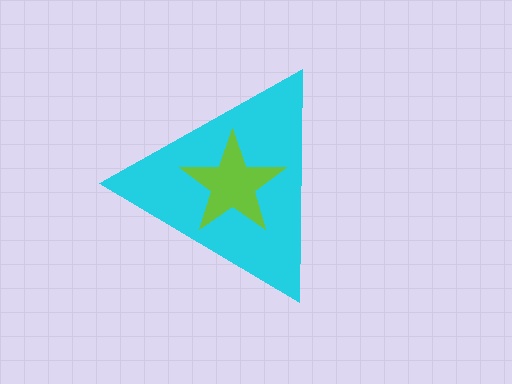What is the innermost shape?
The lime star.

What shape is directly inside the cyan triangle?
The lime star.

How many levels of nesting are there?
2.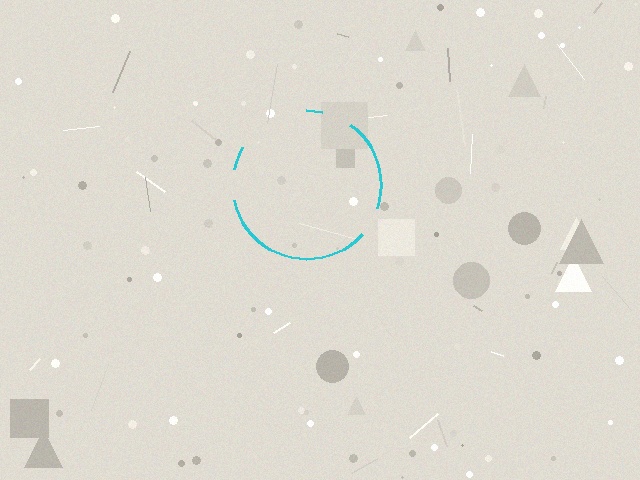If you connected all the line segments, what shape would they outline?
They would outline a circle.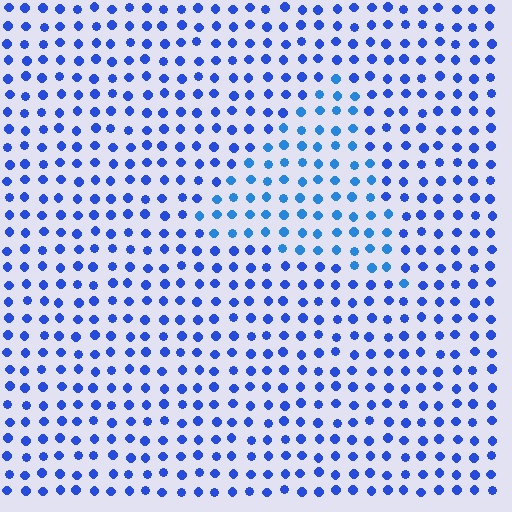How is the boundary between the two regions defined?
The boundary is defined purely by a slight shift in hue (about 20 degrees). Spacing, size, and orientation are identical on both sides.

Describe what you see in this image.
The image is filled with small blue elements in a uniform arrangement. A triangle-shaped region is visible where the elements are tinted to a slightly different hue, forming a subtle color boundary.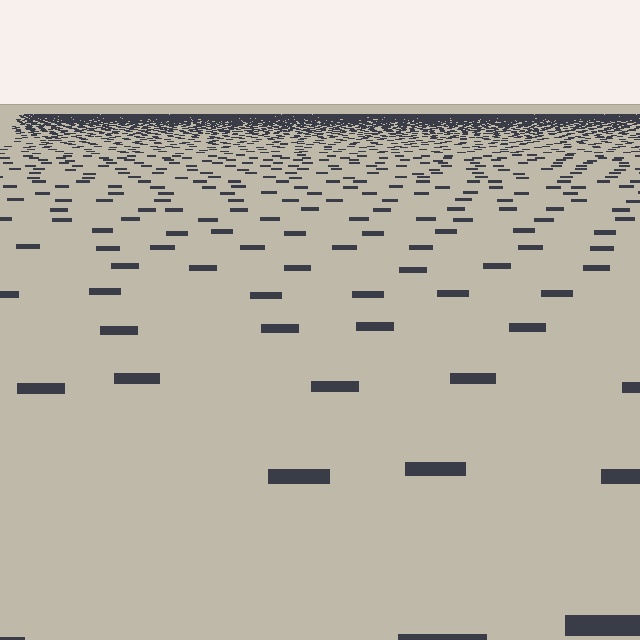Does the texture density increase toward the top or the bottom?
Density increases toward the top.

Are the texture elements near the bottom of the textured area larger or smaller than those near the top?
Larger. Near the bottom, elements are closer to the viewer and appear at a bigger on-screen size.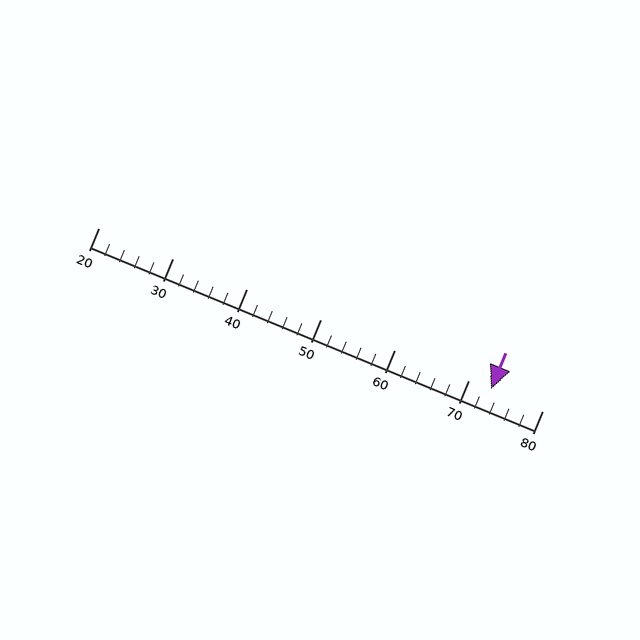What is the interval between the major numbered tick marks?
The major tick marks are spaced 10 units apart.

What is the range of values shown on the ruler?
The ruler shows values from 20 to 80.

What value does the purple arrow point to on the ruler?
The purple arrow points to approximately 73.